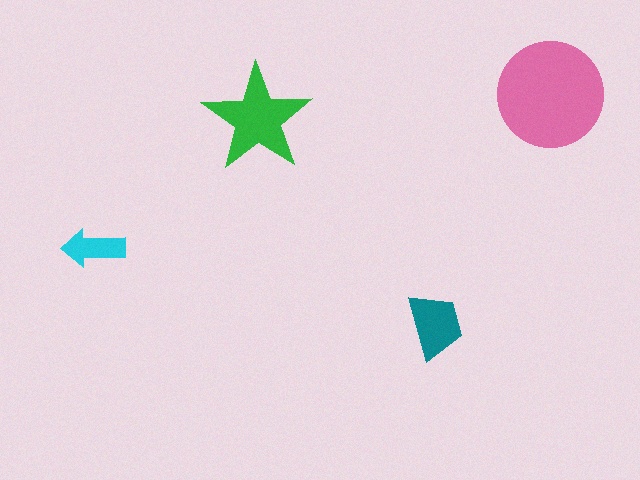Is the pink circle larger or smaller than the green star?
Larger.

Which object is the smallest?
The cyan arrow.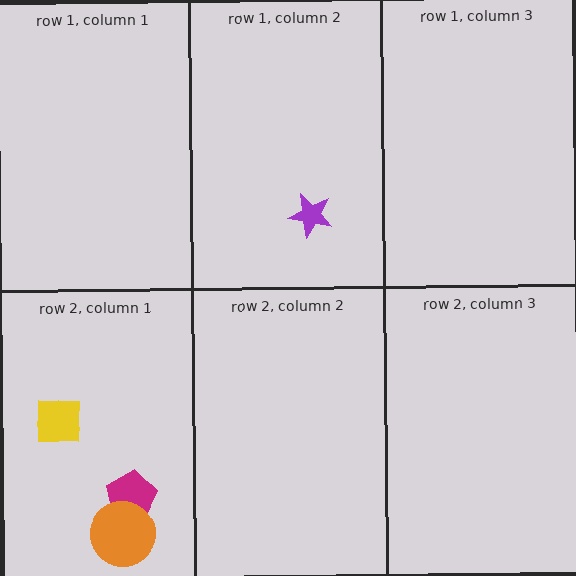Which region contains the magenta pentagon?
The row 2, column 1 region.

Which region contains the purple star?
The row 1, column 2 region.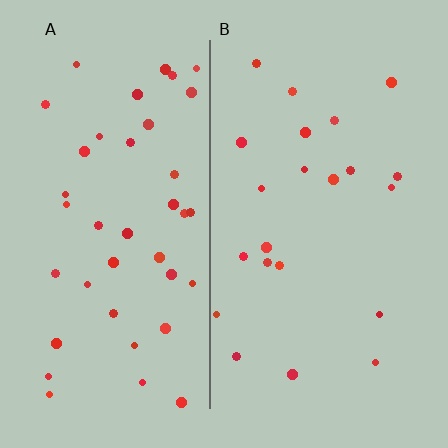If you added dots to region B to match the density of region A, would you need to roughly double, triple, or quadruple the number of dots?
Approximately double.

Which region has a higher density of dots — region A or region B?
A (the left).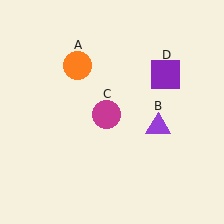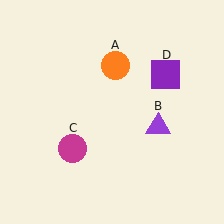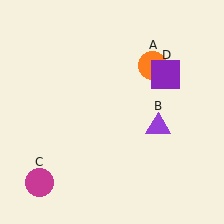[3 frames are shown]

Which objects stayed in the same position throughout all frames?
Purple triangle (object B) and purple square (object D) remained stationary.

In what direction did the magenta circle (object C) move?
The magenta circle (object C) moved down and to the left.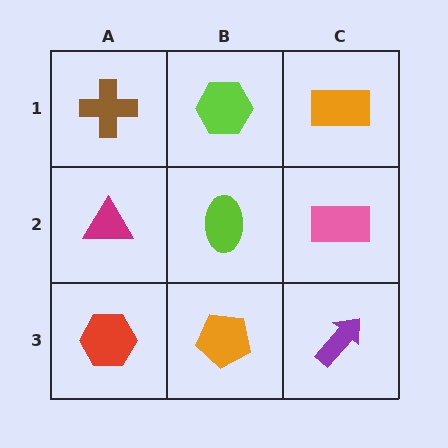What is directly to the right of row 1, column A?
A lime hexagon.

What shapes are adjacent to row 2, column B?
A lime hexagon (row 1, column B), an orange pentagon (row 3, column B), a magenta triangle (row 2, column A), a pink rectangle (row 2, column C).